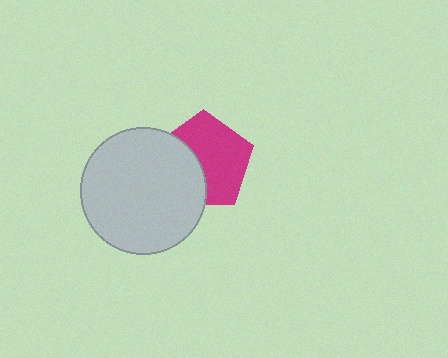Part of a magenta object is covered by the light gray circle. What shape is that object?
It is a pentagon.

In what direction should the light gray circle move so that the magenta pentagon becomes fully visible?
The light gray circle should move left. That is the shortest direction to clear the overlap and leave the magenta pentagon fully visible.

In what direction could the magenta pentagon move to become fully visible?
The magenta pentagon could move right. That would shift it out from behind the light gray circle entirely.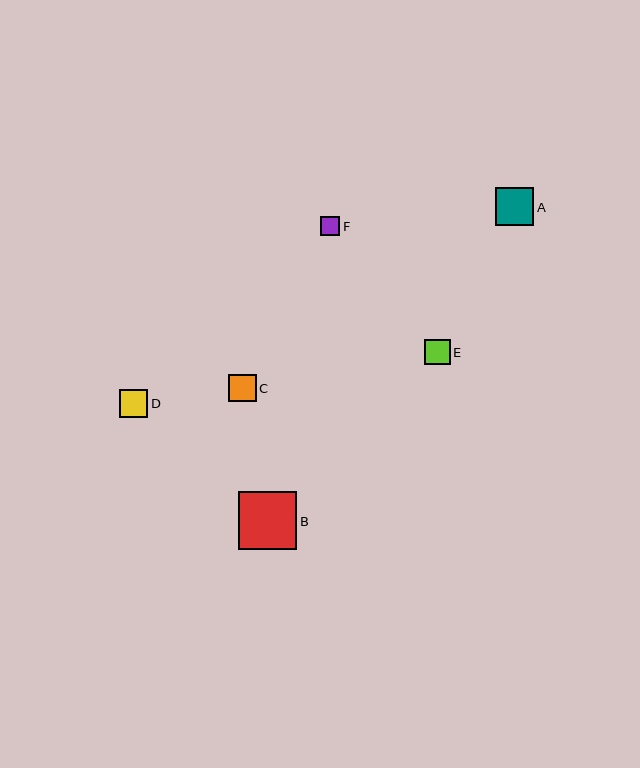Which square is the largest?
Square B is the largest with a size of approximately 58 pixels.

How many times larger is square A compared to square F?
Square A is approximately 2.0 times the size of square F.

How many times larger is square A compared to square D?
Square A is approximately 1.4 times the size of square D.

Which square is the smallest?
Square F is the smallest with a size of approximately 19 pixels.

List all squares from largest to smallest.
From largest to smallest: B, A, D, C, E, F.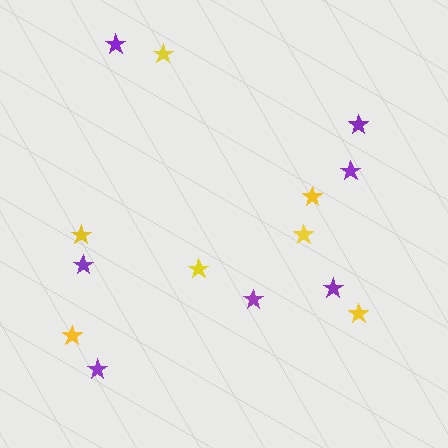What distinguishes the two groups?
There are 2 groups: one group of yellow stars (7) and one group of purple stars (7).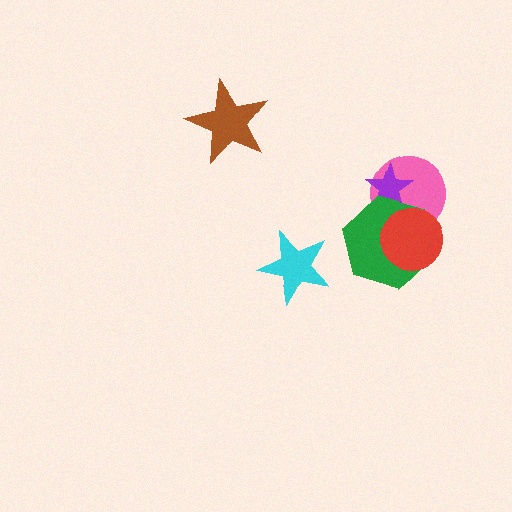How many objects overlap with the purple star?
2 objects overlap with the purple star.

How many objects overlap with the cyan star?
0 objects overlap with the cyan star.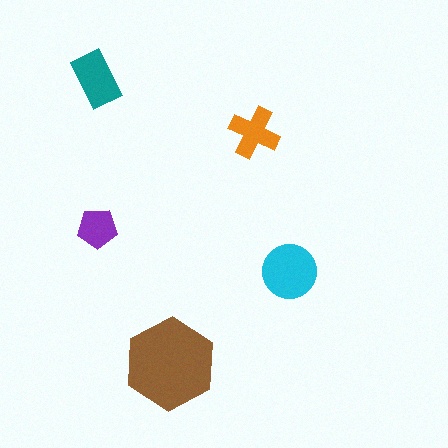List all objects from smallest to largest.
The purple pentagon, the orange cross, the teal rectangle, the cyan circle, the brown hexagon.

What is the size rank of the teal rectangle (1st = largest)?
3rd.